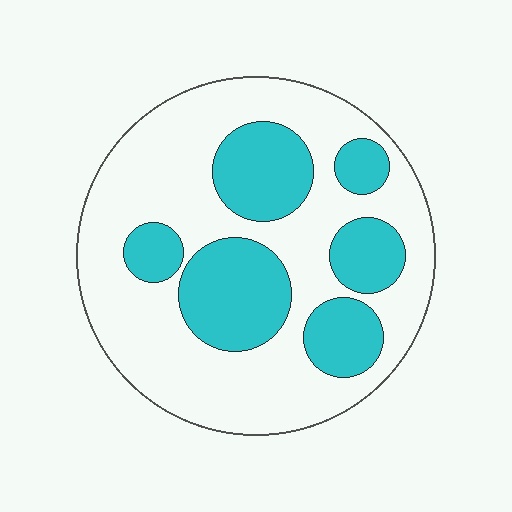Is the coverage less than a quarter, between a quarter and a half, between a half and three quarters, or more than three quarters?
Between a quarter and a half.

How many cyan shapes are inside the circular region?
6.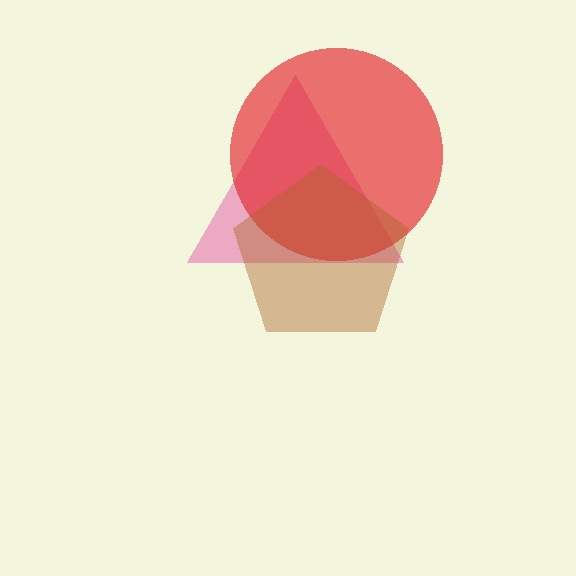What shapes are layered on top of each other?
The layered shapes are: a pink triangle, a red circle, a brown pentagon.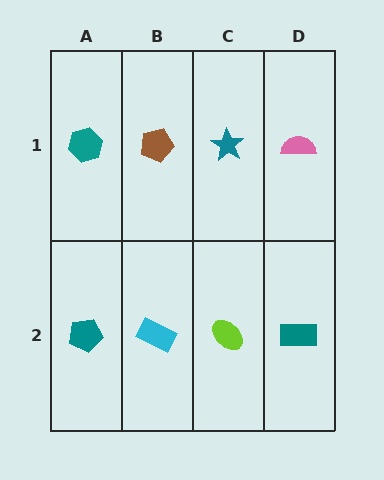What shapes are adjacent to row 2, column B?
A brown pentagon (row 1, column B), a teal pentagon (row 2, column A), a lime ellipse (row 2, column C).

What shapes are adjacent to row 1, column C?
A lime ellipse (row 2, column C), a brown pentagon (row 1, column B), a pink semicircle (row 1, column D).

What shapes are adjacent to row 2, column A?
A teal hexagon (row 1, column A), a cyan rectangle (row 2, column B).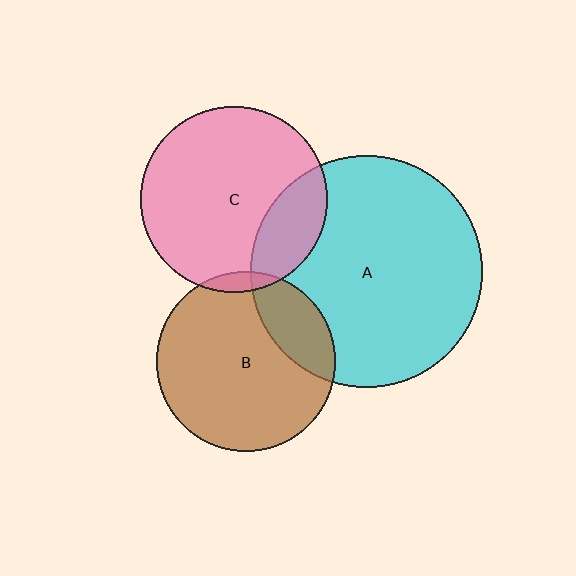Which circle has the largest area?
Circle A (cyan).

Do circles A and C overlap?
Yes.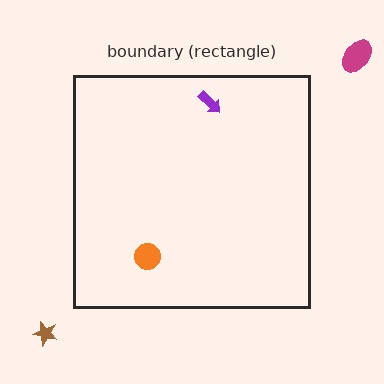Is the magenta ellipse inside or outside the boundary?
Outside.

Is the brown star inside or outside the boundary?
Outside.